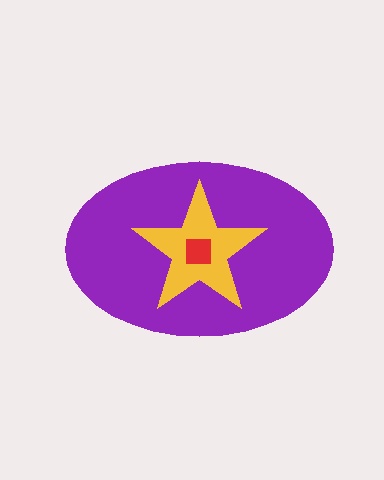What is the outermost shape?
The purple ellipse.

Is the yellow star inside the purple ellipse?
Yes.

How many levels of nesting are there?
3.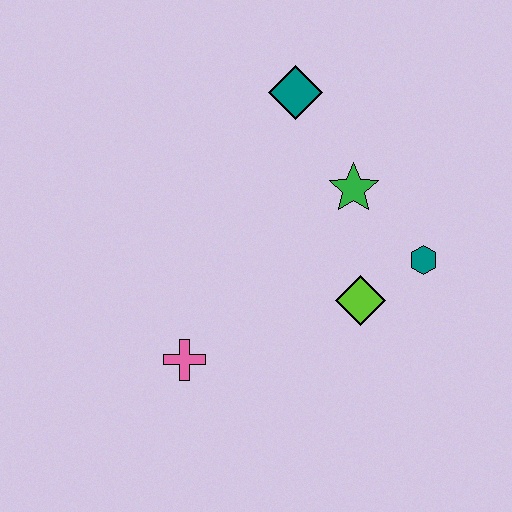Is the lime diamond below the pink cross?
No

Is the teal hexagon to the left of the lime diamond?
No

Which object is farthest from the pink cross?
The teal diamond is farthest from the pink cross.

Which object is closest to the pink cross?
The lime diamond is closest to the pink cross.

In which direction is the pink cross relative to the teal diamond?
The pink cross is below the teal diamond.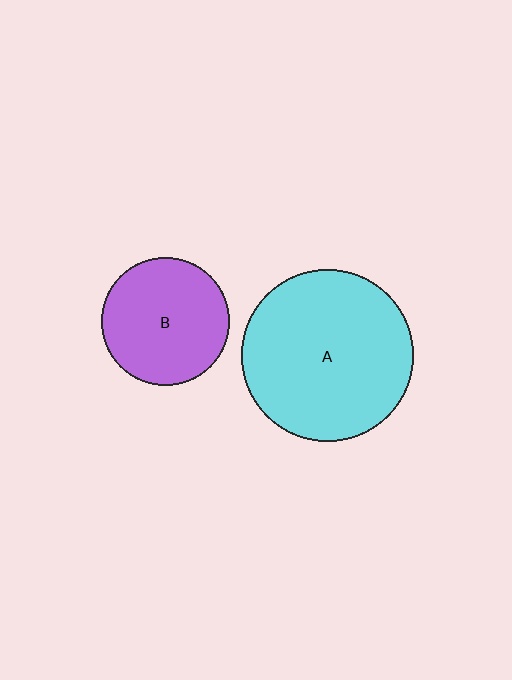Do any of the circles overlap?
No, none of the circles overlap.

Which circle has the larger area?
Circle A (cyan).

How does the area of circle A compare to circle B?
Approximately 1.8 times.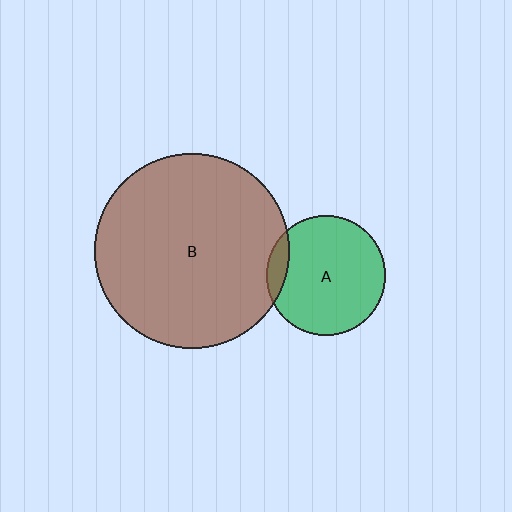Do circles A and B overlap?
Yes.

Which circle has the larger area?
Circle B (brown).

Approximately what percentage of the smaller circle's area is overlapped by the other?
Approximately 10%.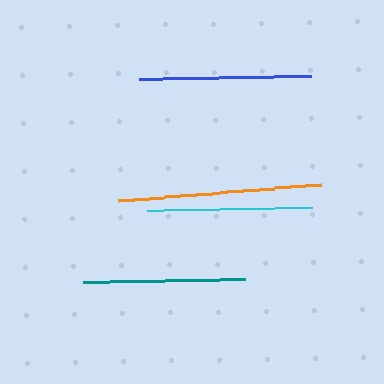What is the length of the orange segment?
The orange segment is approximately 203 pixels long.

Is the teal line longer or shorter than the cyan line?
The cyan line is longer than the teal line.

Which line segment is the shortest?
The teal line is the shortest at approximately 162 pixels.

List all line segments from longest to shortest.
From longest to shortest: orange, blue, cyan, teal.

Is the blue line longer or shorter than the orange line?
The orange line is longer than the blue line.